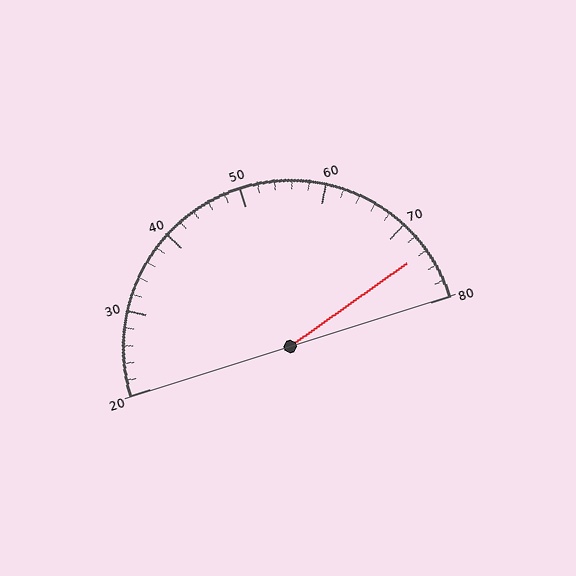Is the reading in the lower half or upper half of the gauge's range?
The reading is in the upper half of the range (20 to 80).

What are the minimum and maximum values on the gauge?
The gauge ranges from 20 to 80.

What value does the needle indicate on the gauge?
The needle indicates approximately 74.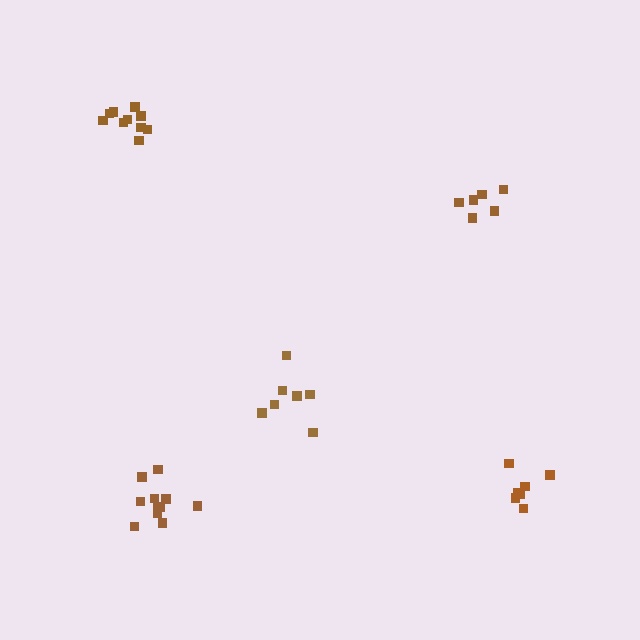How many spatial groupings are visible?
There are 5 spatial groupings.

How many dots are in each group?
Group 1: 11 dots, Group 2: 7 dots, Group 3: 7 dots, Group 4: 10 dots, Group 5: 7 dots (42 total).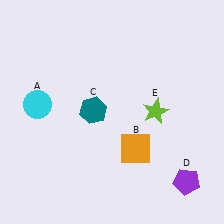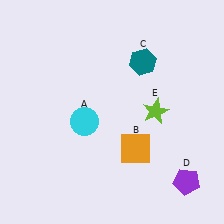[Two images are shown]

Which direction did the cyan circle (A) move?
The cyan circle (A) moved right.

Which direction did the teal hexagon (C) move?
The teal hexagon (C) moved right.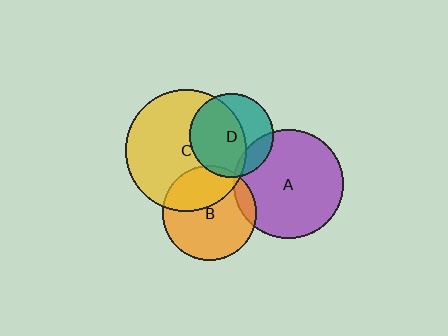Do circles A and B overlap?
Yes.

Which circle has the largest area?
Circle C (yellow).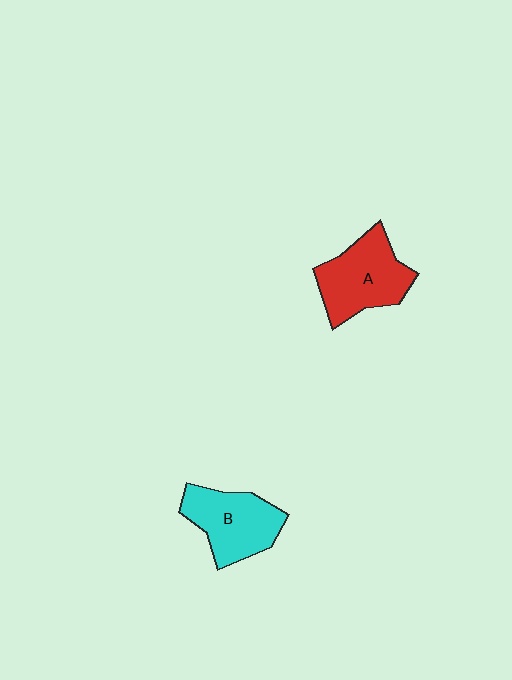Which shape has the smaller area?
Shape B (cyan).